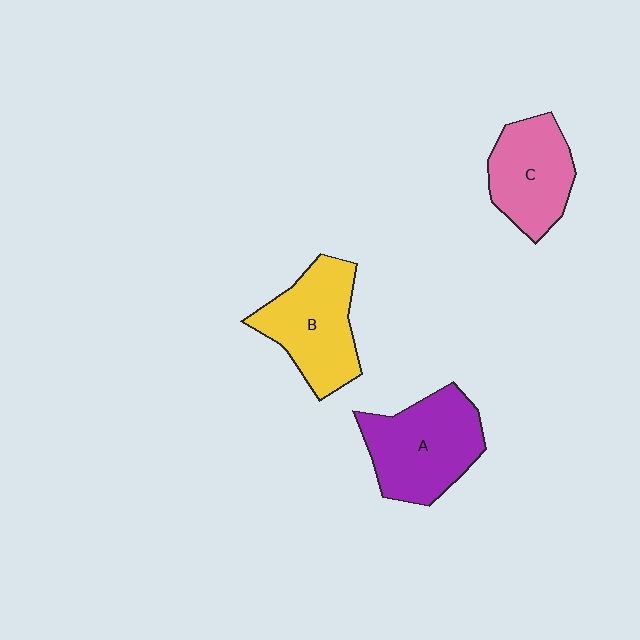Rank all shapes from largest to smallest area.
From largest to smallest: A (purple), B (yellow), C (pink).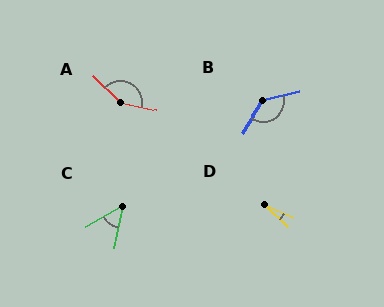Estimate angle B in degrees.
Approximately 136 degrees.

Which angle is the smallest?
D, at approximately 19 degrees.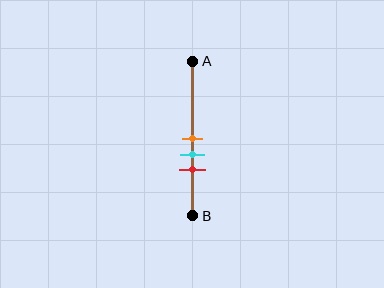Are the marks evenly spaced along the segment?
Yes, the marks are approximately evenly spaced.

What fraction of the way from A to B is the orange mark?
The orange mark is approximately 50% (0.5) of the way from A to B.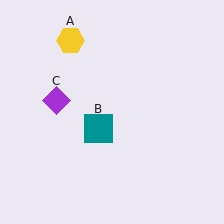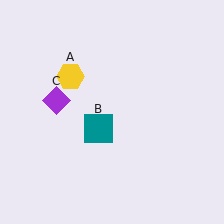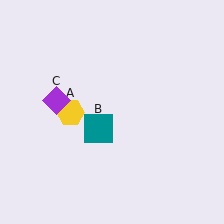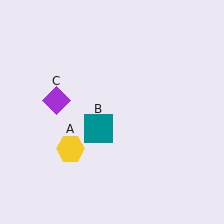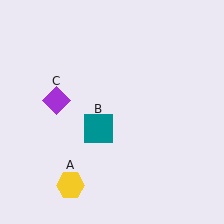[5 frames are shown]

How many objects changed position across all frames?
1 object changed position: yellow hexagon (object A).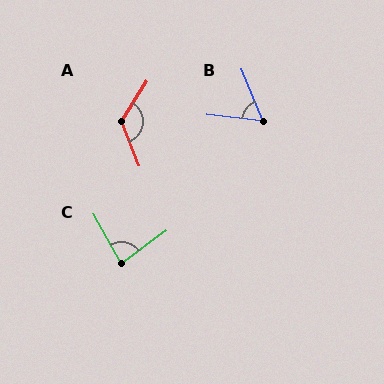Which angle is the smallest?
B, at approximately 62 degrees.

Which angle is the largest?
A, at approximately 127 degrees.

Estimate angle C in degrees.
Approximately 83 degrees.